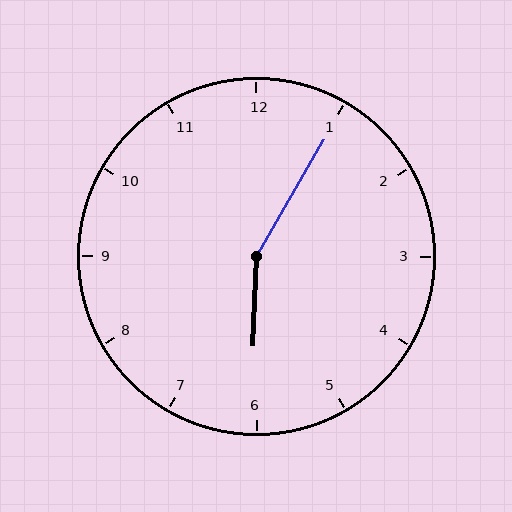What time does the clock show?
6:05.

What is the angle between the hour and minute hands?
Approximately 152 degrees.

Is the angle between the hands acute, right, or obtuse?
It is obtuse.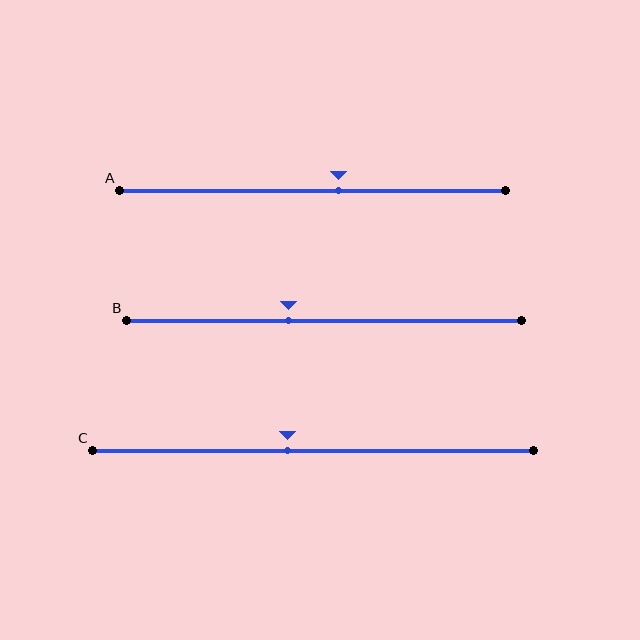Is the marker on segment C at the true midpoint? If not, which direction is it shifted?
No, the marker on segment C is shifted to the left by about 6% of the segment length.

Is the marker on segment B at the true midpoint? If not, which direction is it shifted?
No, the marker on segment B is shifted to the left by about 9% of the segment length.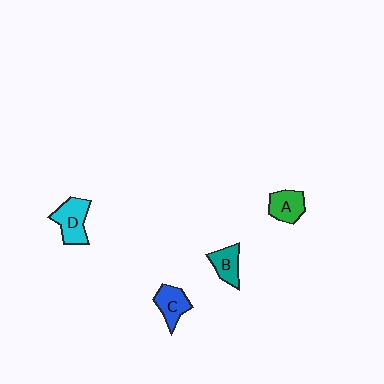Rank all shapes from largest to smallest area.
From largest to smallest: D (cyan), C (blue), A (green), B (teal).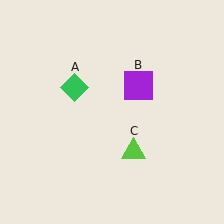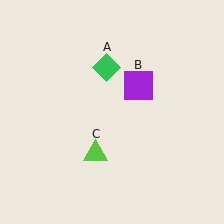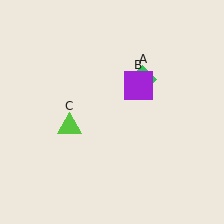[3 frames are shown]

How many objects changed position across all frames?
2 objects changed position: green diamond (object A), lime triangle (object C).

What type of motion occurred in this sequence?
The green diamond (object A), lime triangle (object C) rotated clockwise around the center of the scene.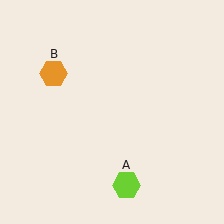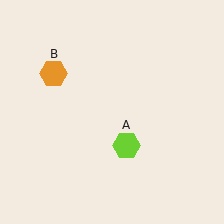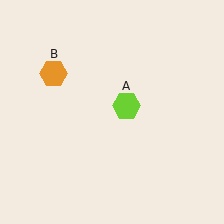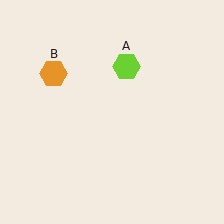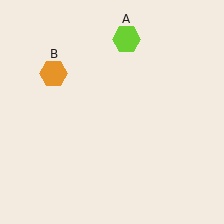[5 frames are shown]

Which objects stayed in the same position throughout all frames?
Orange hexagon (object B) remained stationary.